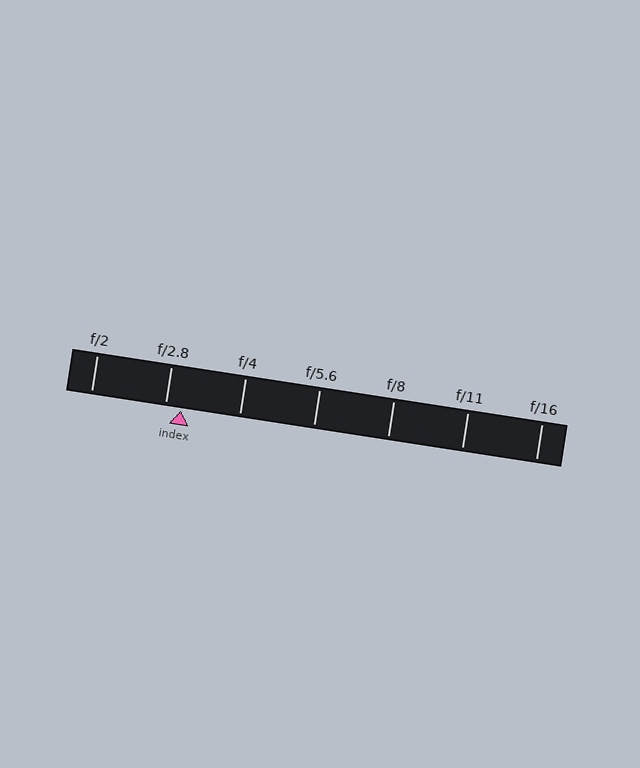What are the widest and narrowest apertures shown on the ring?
The widest aperture shown is f/2 and the narrowest is f/16.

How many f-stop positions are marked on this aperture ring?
There are 7 f-stop positions marked.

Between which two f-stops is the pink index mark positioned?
The index mark is between f/2.8 and f/4.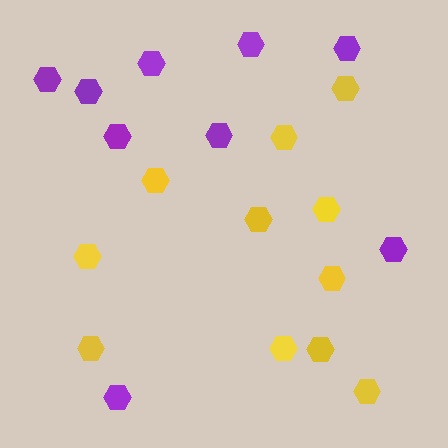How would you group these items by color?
There are 2 groups: one group of purple hexagons (9) and one group of yellow hexagons (11).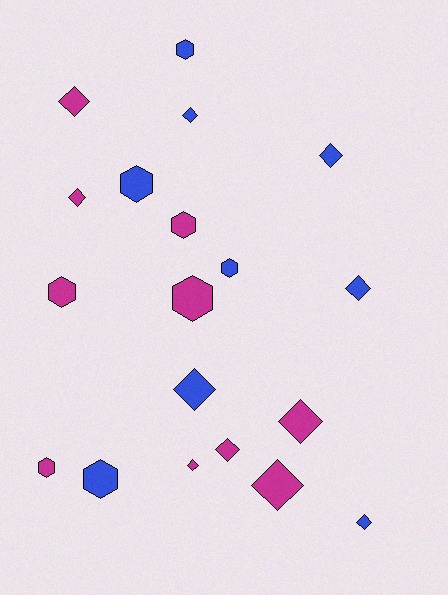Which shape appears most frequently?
Diamond, with 11 objects.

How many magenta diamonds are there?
There are 6 magenta diamonds.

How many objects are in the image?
There are 19 objects.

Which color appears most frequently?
Magenta, with 10 objects.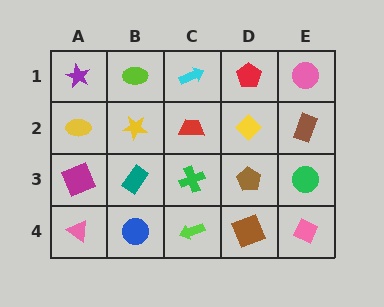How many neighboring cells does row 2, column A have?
3.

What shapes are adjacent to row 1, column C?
A red trapezoid (row 2, column C), a lime ellipse (row 1, column B), a red pentagon (row 1, column D).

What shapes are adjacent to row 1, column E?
A brown rectangle (row 2, column E), a red pentagon (row 1, column D).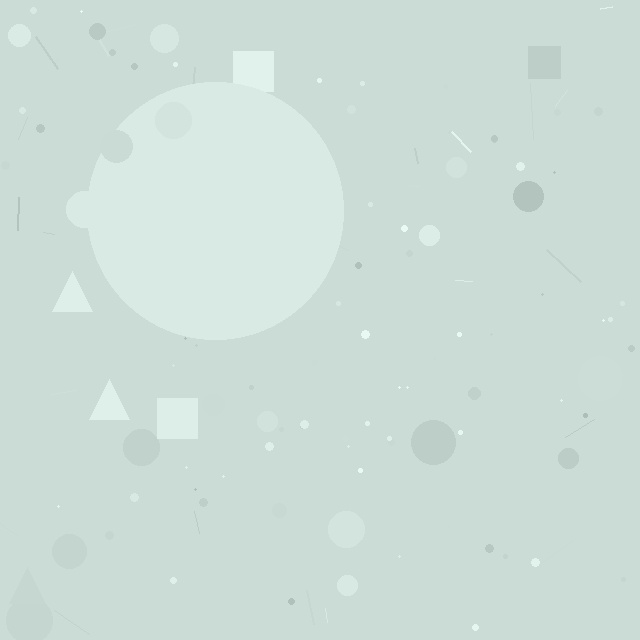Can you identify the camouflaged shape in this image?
The camouflaged shape is a circle.